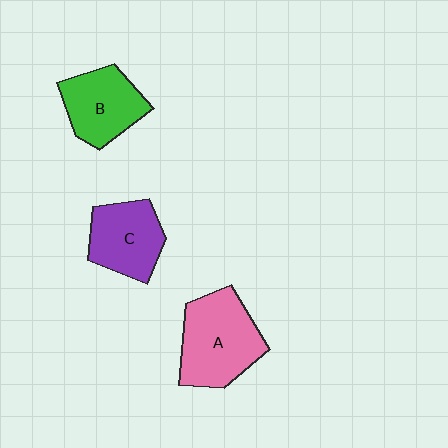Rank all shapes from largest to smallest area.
From largest to smallest: A (pink), B (green), C (purple).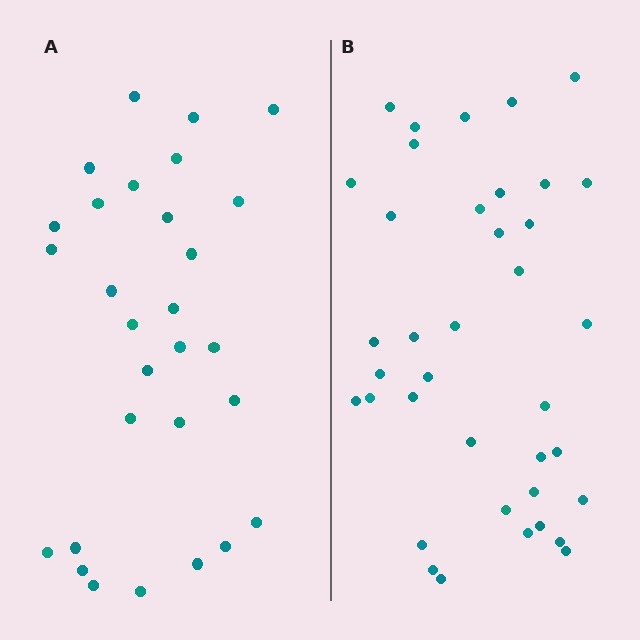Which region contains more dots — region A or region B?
Region B (the right region) has more dots.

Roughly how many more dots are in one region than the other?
Region B has roughly 8 or so more dots than region A.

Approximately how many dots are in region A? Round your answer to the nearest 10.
About 30 dots. (The exact count is 29, which rounds to 30.)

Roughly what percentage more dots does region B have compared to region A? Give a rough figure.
About 30% more.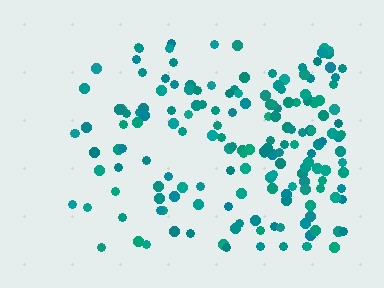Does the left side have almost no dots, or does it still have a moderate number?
Still a moderate number, just noticeably fewer than the right.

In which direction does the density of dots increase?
From left to right, with the right side densest.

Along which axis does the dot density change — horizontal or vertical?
Horizontal.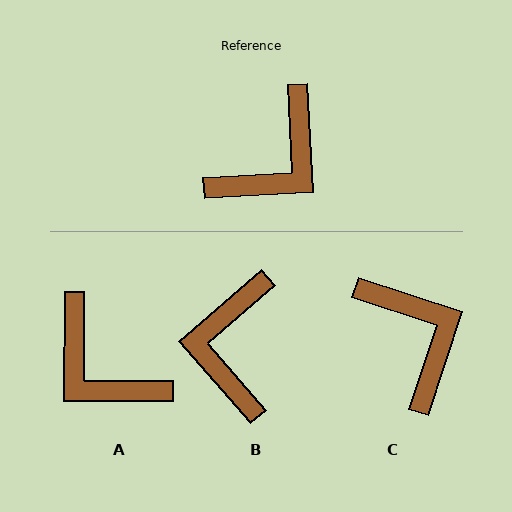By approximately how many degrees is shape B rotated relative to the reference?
Approximately 142 degrees clockwise.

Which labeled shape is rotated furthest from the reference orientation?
B, about 142 degrees away.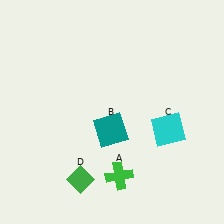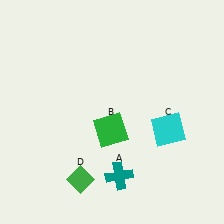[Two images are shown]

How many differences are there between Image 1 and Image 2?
There are 2 differences between the two images.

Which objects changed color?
A changed from green to teal. B changed from teal to green.